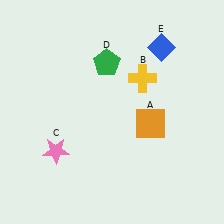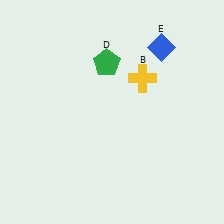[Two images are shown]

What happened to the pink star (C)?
The pink star (C) was removed in Image 2. It was in the bottom-left area of Image 1.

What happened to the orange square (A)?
The orange square (A) was removed in Image 2. It was in the bottom-right area of Image 1.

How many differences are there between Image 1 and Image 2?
There are 2 differences between the two images.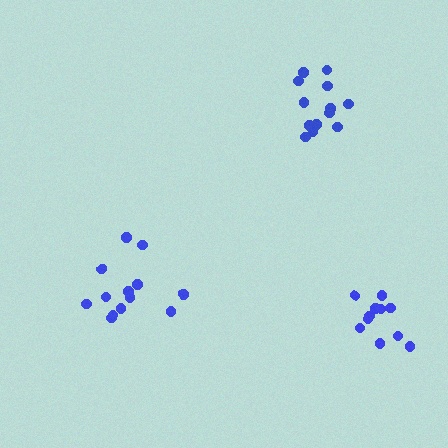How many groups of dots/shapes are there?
There are 3 groups.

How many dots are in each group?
Group 1: 13 dots, Group 2: 13 dots, Group 3: 11 dots (37 total).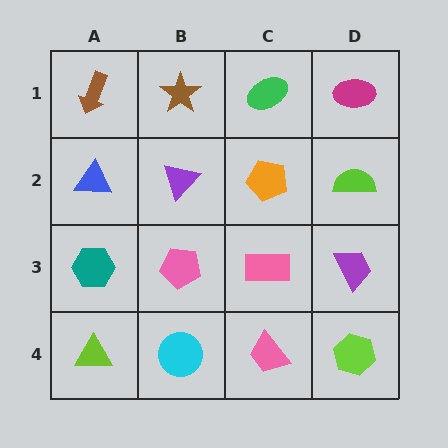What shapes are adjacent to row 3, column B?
A purple triangle (row 2, column B), a cyan circle (row 4, column B), a teal hexagon (row 3, column A), a pink rectangle (row 3, column C).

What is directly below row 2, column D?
A purple trapezoid.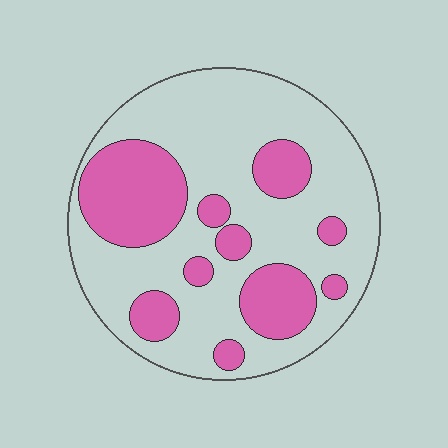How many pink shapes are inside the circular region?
10.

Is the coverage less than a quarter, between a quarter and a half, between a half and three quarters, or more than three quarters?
Between a quarter and a half.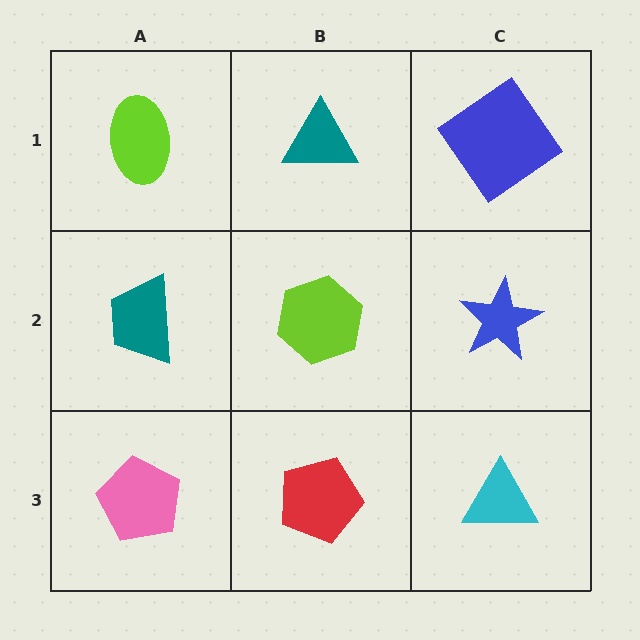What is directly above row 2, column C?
A blue diamond.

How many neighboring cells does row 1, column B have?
3.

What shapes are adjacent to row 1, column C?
A blue star (row 2, column C), a teal triangle (row 1, column B).